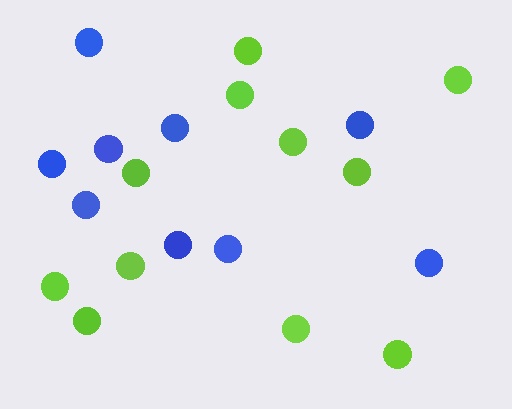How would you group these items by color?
There are 2 groups: one group of blue circles (9) and one group of lime circles (11).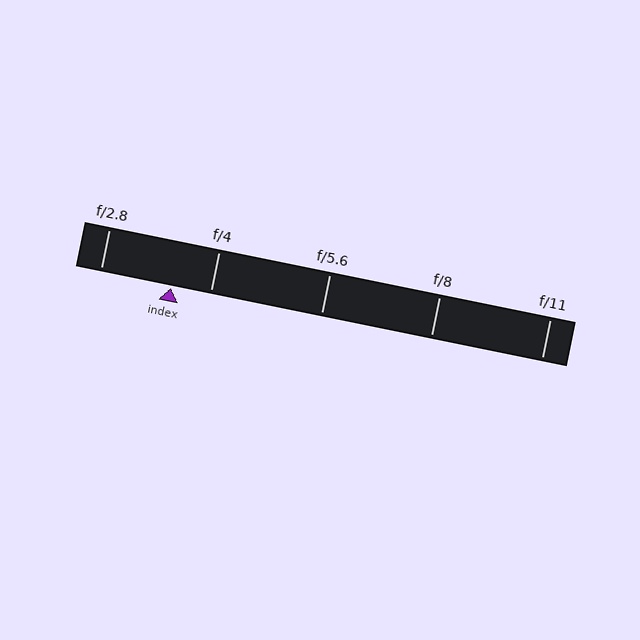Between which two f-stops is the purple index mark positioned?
The index mark is between f/2.8 and f/4.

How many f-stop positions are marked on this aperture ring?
There are 5 f-stop positions marked.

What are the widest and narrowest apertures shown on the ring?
The widest aperture shown is f/2.8 and the narrowest is f/11.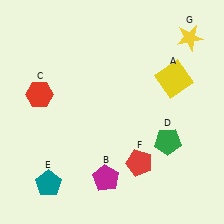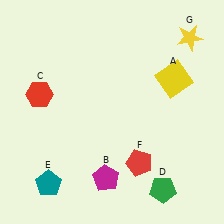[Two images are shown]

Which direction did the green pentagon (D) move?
The green pentagon (D) moved down.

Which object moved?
The green pentagon (D) moved down.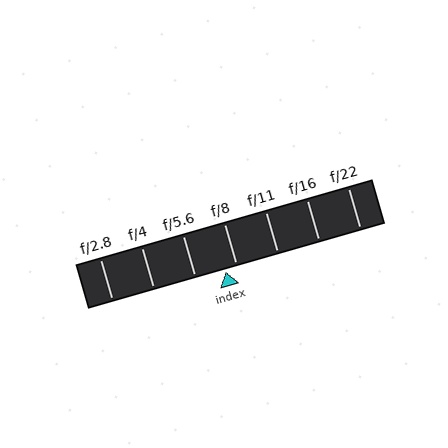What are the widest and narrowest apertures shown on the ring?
The widest aperture shown is f/2.8 and the narrowest is f/22.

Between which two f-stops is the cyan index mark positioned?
The index mark is between f/5.6 and f/8.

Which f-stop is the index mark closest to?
The index mark is closest to f/8.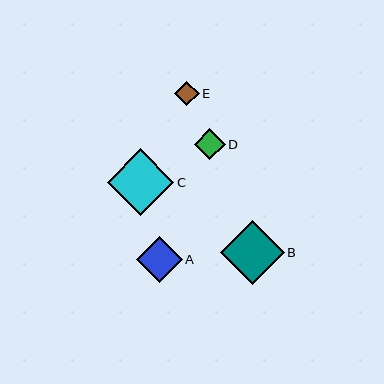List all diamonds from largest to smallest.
From largest to smallest: C, B, A, D, E.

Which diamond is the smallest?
Diamond E is the smallest with a size of approximately 25 pixels.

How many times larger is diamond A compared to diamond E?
Diamond A is approximately 1.8 times the size of diamond E.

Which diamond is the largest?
Diamond C is the largest with a size of approximately 66 pixels.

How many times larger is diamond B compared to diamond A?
Diamond B is approximately 1.4 times the size of diamond A.